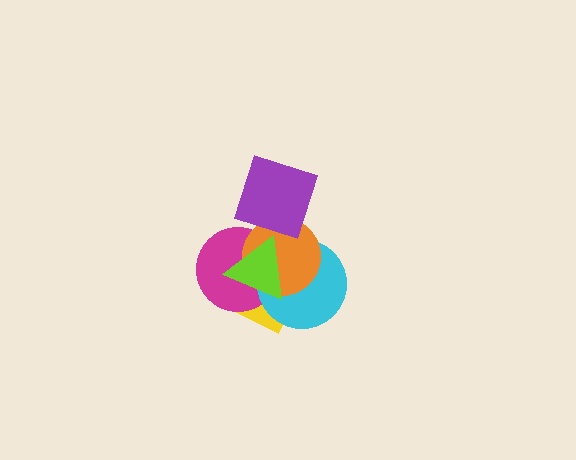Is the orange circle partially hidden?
Yes, it is partially covered by another shape.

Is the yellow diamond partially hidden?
Yes, it is partially covered by another shape.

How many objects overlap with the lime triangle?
4 objects overlap with the lime triangle.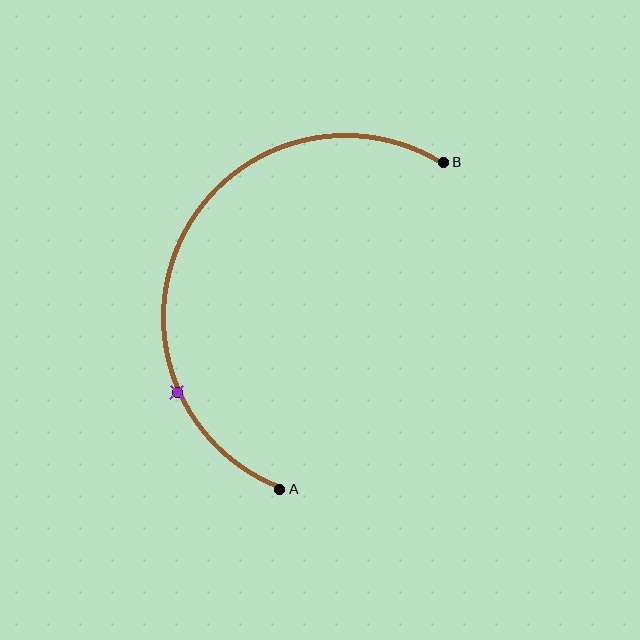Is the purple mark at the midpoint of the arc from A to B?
No. The purple mark lies on the arc but is closer to endpoint A. The arc midpoint would be at the point on the curve equidistant along the arc from both A and B.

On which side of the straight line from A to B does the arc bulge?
The arc bulges to the left of the straight line connecting A and B.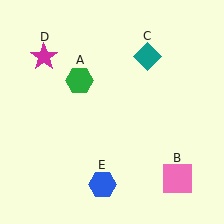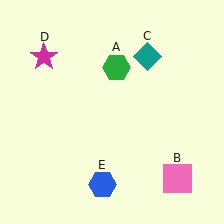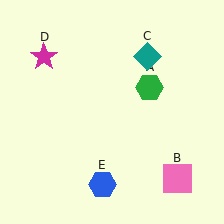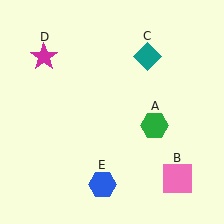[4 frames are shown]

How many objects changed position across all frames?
1 object changed position: green hexagon (object A).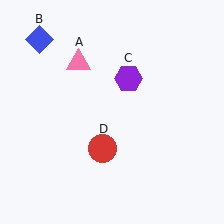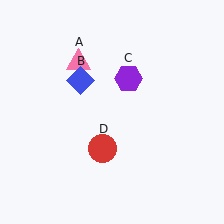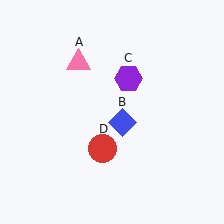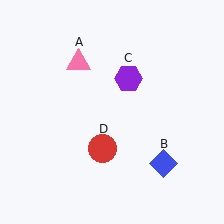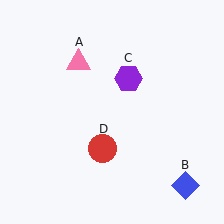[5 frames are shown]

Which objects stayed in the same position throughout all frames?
Pink triangle (object A) and purple hexagon (object C) and red circle (object D) remained stationary.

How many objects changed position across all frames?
1 object changed position: blue diamond (object B).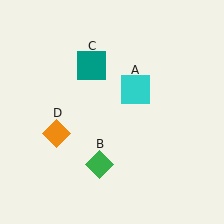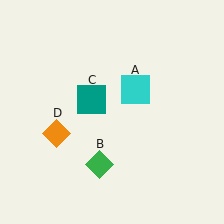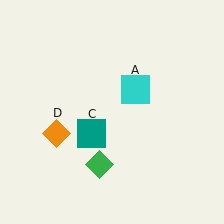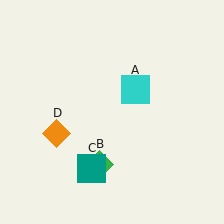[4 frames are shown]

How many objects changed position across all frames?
1 object changed position: teal square (object C).